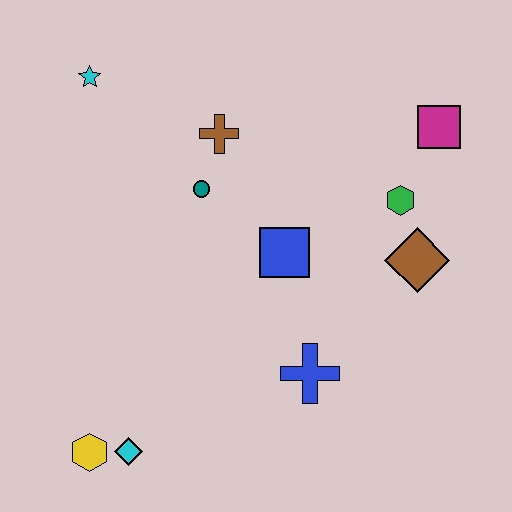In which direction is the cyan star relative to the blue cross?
The cyan star is above the blue cross.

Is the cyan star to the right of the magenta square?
No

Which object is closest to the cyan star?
The brown cross is closest to the cyan star.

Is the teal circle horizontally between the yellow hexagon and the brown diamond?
Yes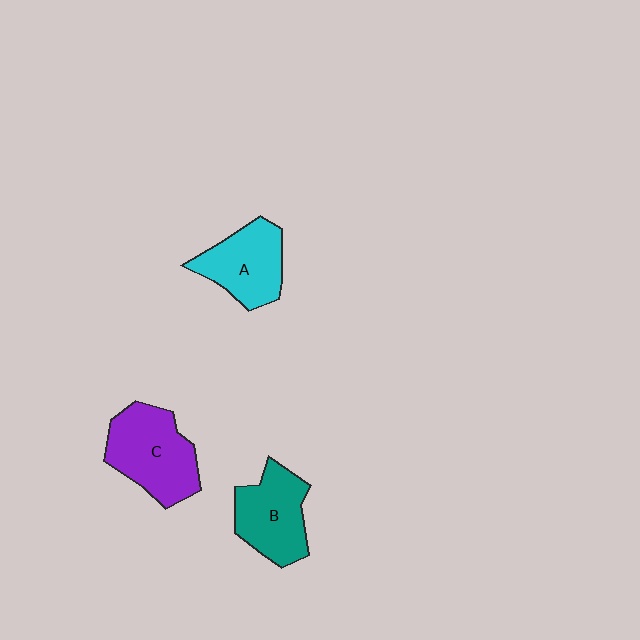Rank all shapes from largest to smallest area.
From largest to smallest: C (purple), B (teal), A (cyan).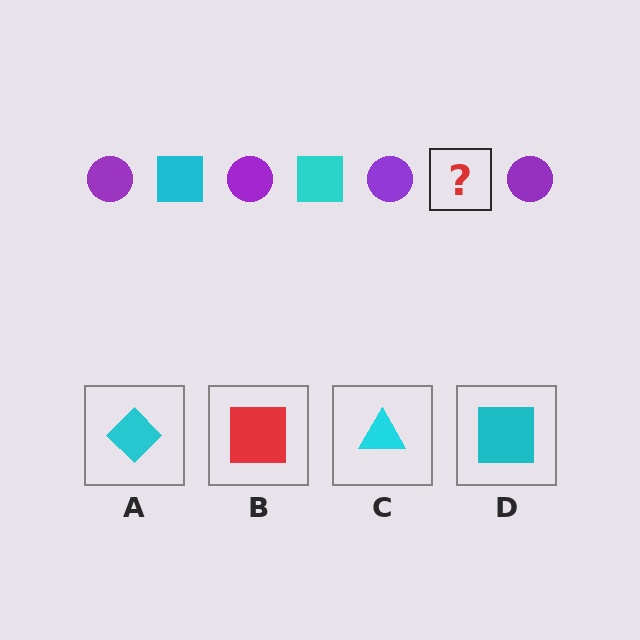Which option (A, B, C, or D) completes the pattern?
D.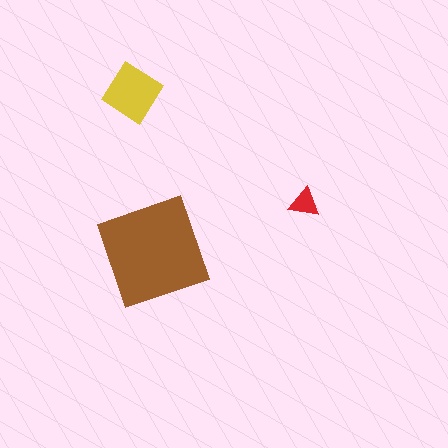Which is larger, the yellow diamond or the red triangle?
The yellow diamond.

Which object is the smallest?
The red triangle.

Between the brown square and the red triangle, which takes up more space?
The brown square.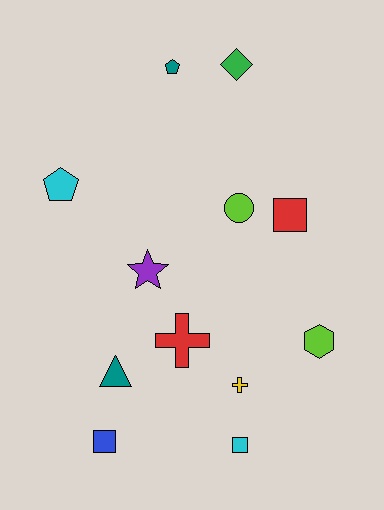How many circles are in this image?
There is 1 circle.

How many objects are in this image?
There are 12 objects.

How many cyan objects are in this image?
There are 2 cyan objects.